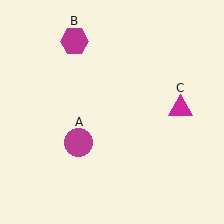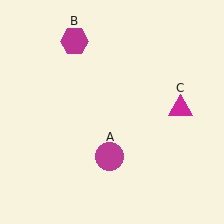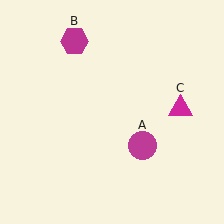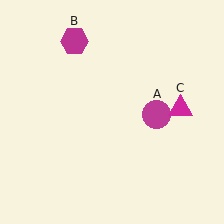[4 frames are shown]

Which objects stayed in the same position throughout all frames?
Magenta hexagon (object B) and magenta triangle (object C) remained stationary.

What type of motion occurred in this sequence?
The magenta circle (object A) rotated counterclockwise around the center of the scene.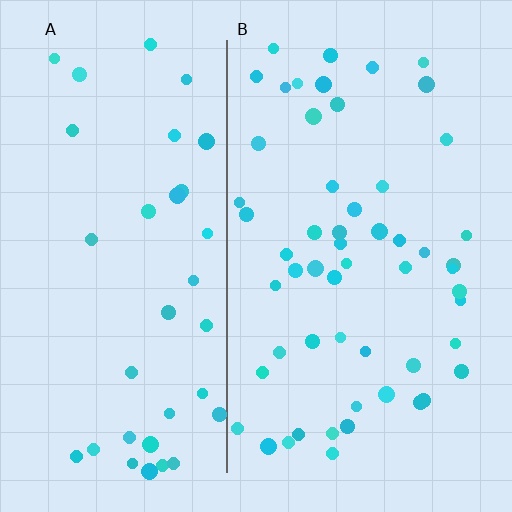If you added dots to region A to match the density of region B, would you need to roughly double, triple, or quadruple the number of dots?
Approximately double.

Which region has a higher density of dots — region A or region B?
B (the right).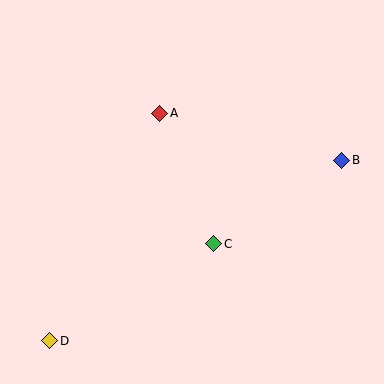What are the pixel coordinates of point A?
Point A is at (160, 113).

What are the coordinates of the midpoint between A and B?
The midpoint between A and B is at (251, 137).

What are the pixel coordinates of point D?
Point D is at (50, 341).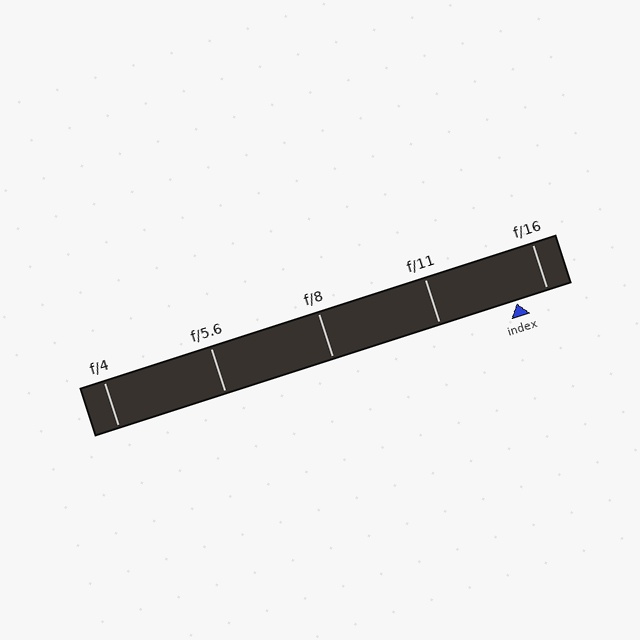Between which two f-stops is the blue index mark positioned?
The index mark is between f/11 and f/16.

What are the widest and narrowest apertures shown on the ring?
The widest aperture shown is f/4 and the narrowest is f/16.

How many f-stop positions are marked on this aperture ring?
There are 5 f-stop positions marked.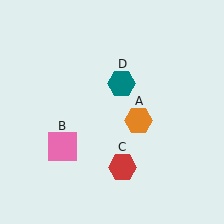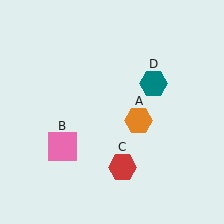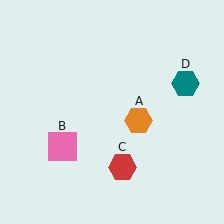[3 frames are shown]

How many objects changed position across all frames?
1 object changed position: teal hexagon (object D).